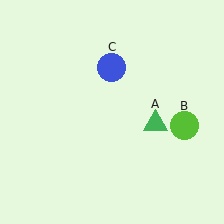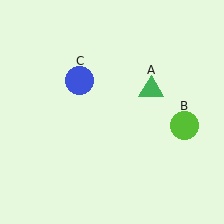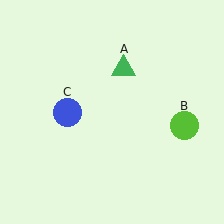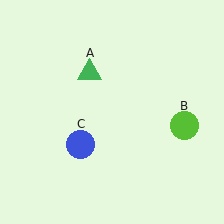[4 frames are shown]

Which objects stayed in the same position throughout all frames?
Lime circle (object B) remained stationary.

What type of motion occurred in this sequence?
The green triangle (object A), blue circle (object C) rotated counterclockwise around the center of the scene.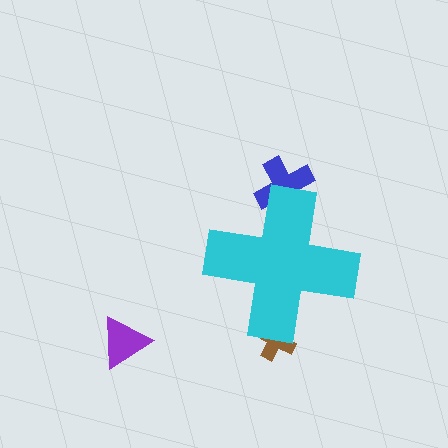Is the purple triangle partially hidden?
No, the purple triangle is fully visible.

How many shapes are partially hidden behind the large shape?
2 shapes are partially hidden.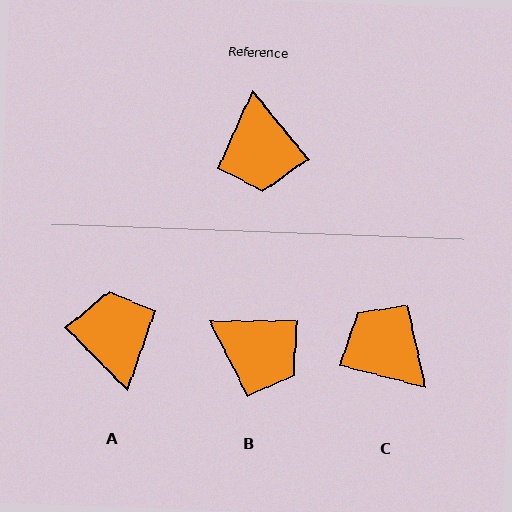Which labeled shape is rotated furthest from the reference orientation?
A, about 175 degrees away.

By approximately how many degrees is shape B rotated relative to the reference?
Approximately 51 degrees counter-clockwise.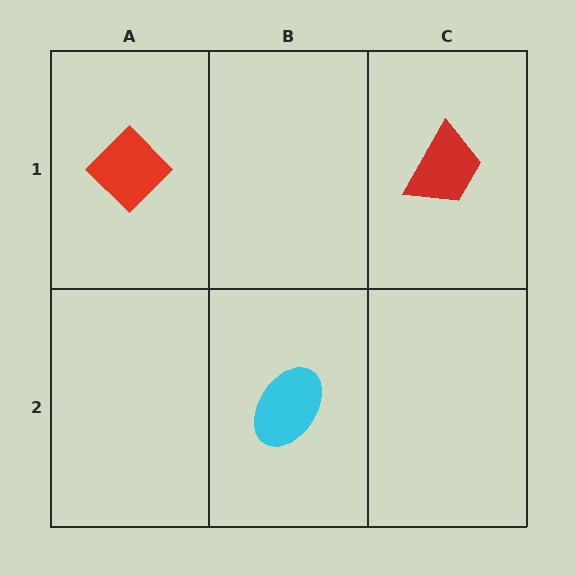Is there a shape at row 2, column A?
No, that cell is empty.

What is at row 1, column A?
A red diamond.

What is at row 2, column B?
A cyan ellipse.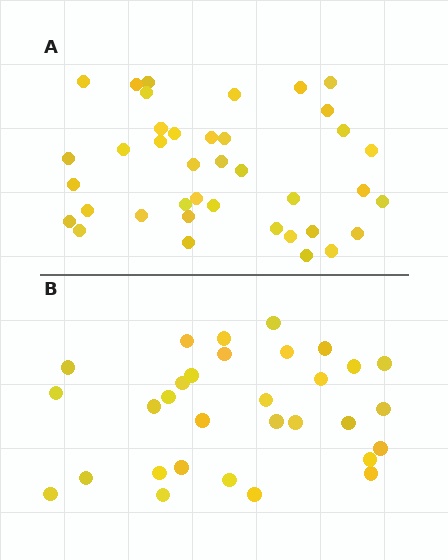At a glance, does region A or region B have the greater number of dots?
Region A (the top region) has more dots.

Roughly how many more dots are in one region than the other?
Region A has roughly 8 or so more dots than region B.